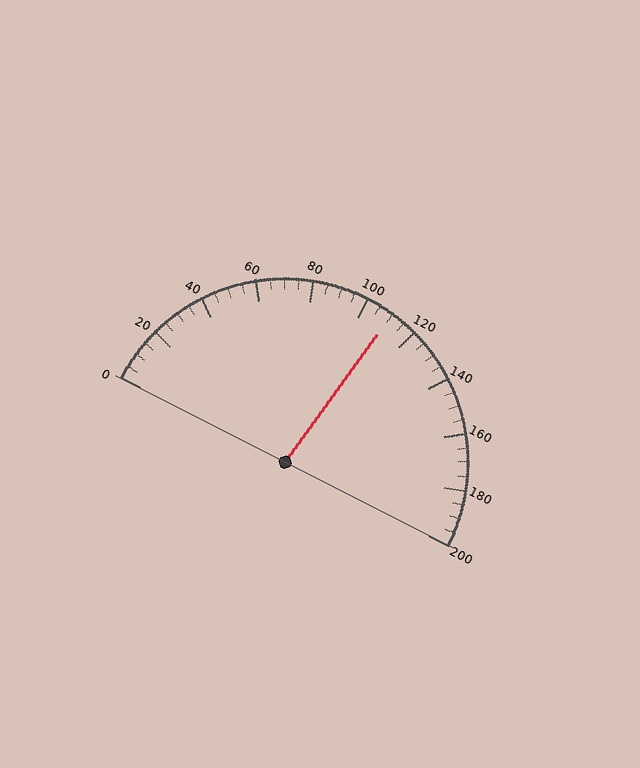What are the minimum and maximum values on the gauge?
The gauge ranges from 0 to 200.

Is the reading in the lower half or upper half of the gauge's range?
The reading is in the upper half of the range (0 to 200).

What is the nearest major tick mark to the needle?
The nearest major tick mark is 120.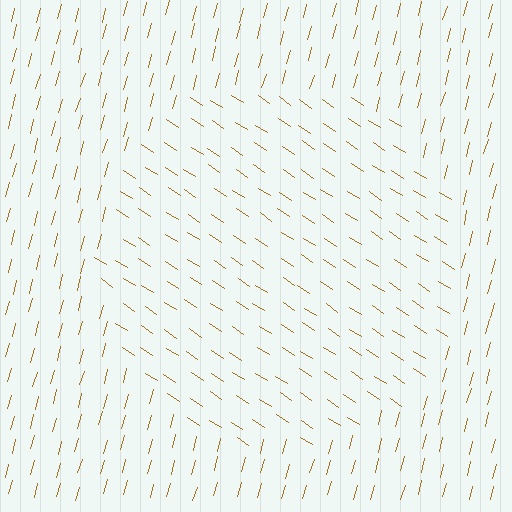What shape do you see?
I see a circle.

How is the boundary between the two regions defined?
The boundary is defined purely by a change in line orientation (approximately 72 degrees difference). All lines are the same color and thickness.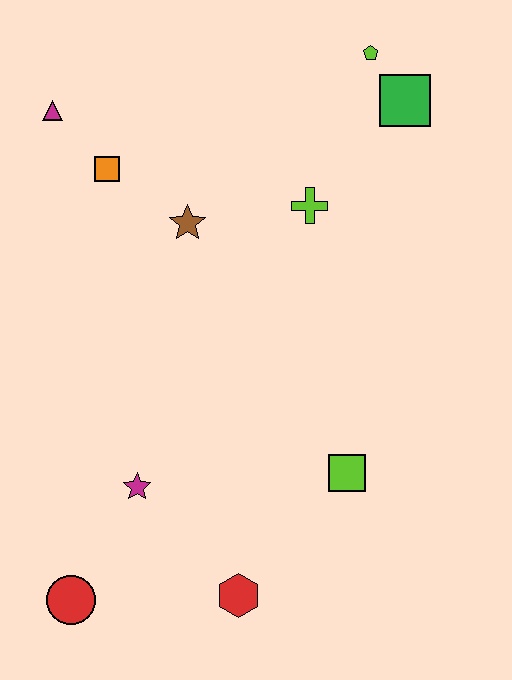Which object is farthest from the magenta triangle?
The red hexagon is farthest from the magenta triangle.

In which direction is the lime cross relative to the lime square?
The lime cross is above the lime square.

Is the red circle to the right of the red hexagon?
No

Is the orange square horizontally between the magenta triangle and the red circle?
No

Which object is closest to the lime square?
The red hexagon is closest to the lime square.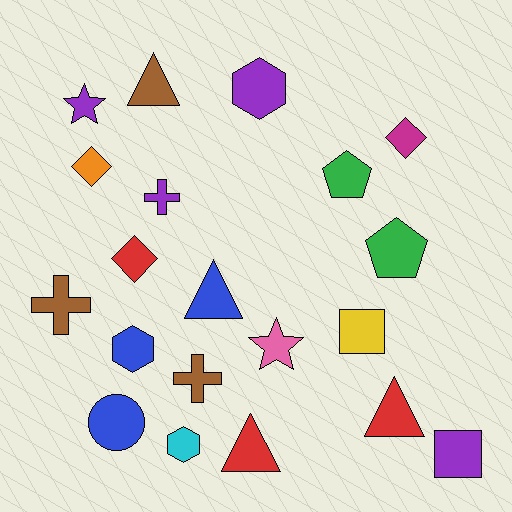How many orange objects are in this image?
There is 1 orange object.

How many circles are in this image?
There is 1 circle.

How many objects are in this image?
There are 20 objects.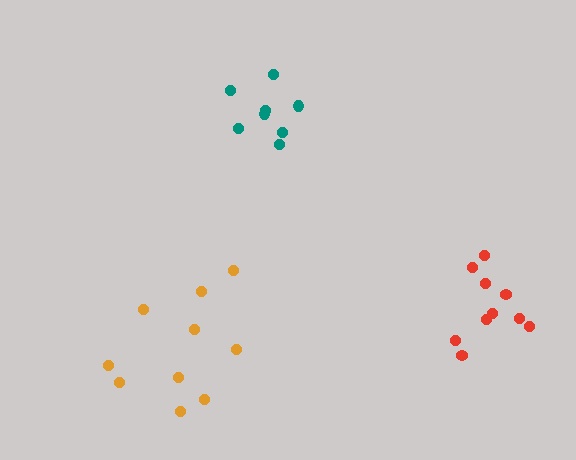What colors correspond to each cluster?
The clusters are colored: orange, red, teal.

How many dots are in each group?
Group 1: 10 dots, Group 2: 10 dots, Group 3: 8 dots (28 total).